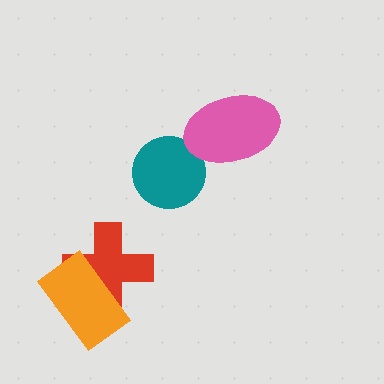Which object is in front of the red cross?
The orange rectangle is in front of the red cross.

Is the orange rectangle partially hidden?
No, no other shape covers it.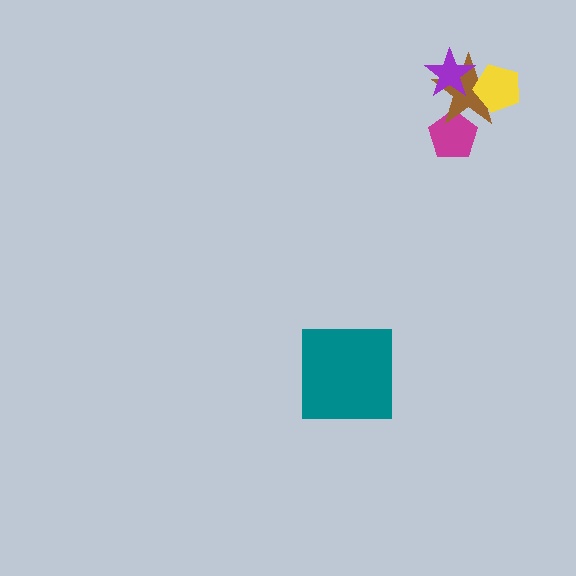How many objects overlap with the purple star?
1 object overlaps with the purple star.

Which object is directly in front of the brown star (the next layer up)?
The yellow pentagon is directly in front of the brown star.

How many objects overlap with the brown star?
3 objects overlap with the brown star.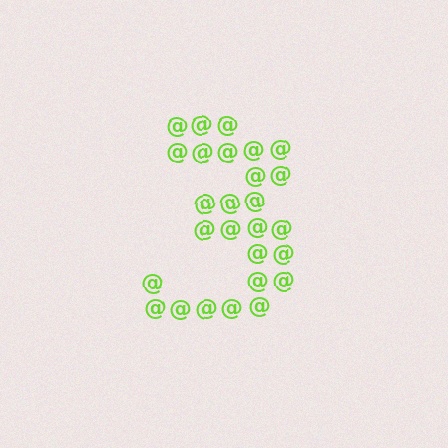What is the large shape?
The large shape is the digit 3.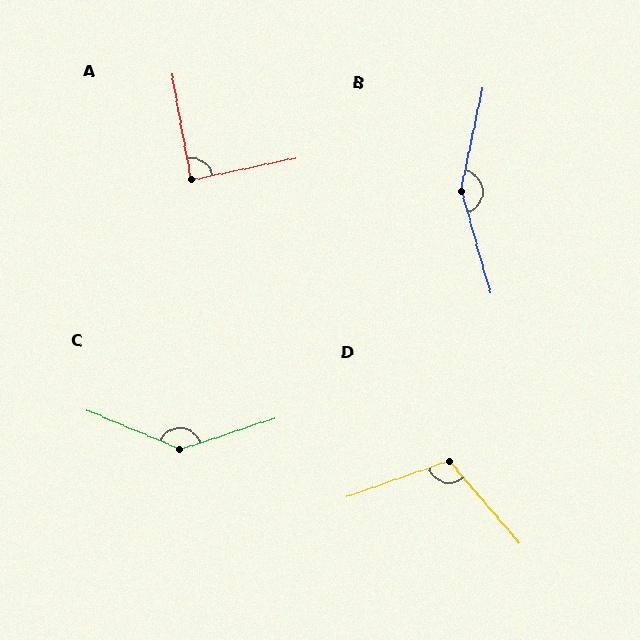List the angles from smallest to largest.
A (88°), D (111°), C (139°), B (152°).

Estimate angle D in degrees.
Approximately 111 degrees.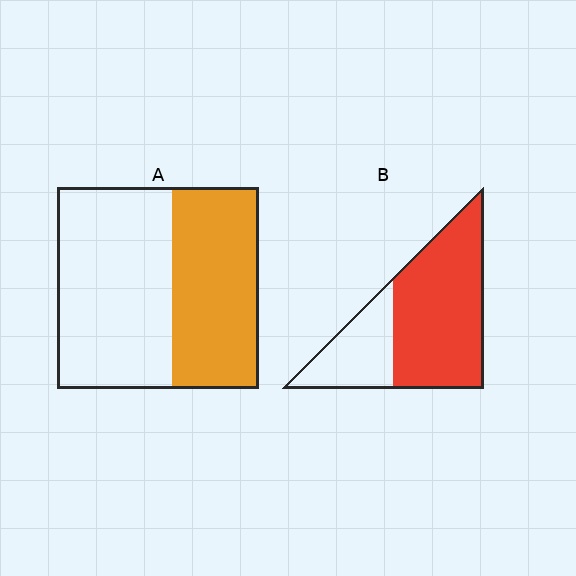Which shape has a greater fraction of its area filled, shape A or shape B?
Shape B.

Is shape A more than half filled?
No.